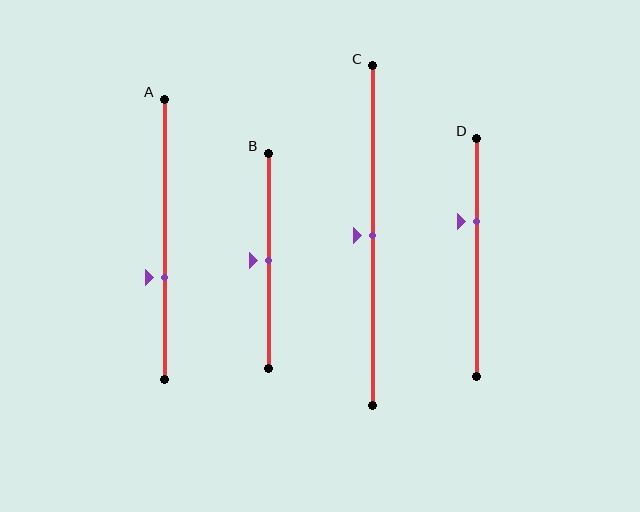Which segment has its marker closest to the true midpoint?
Segment B has its marker closest to the true midpoint.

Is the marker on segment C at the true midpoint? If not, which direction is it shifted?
Yes, the marker on segment C is at the true midpoint.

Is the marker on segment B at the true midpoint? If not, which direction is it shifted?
Yes, the marker on segment B is at the true midpoint.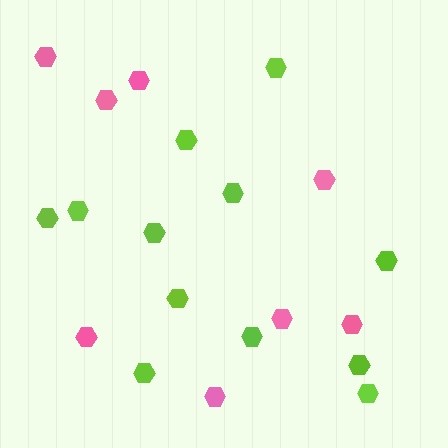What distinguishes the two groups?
There are 2 groups: one group of lime hexagons (12) and one group of pink hexagons (8).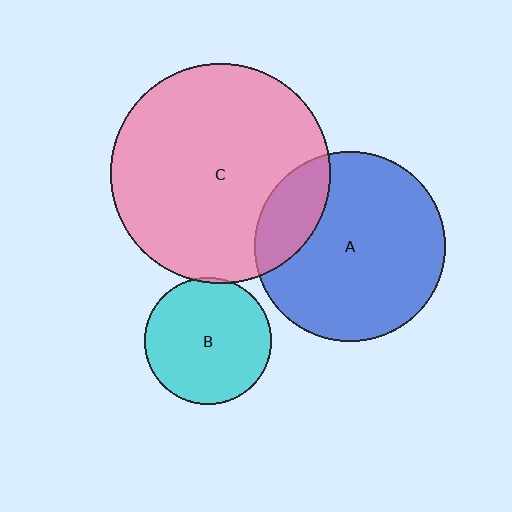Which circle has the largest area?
Circle C (pink).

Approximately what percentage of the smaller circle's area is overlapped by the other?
Approximately 5%.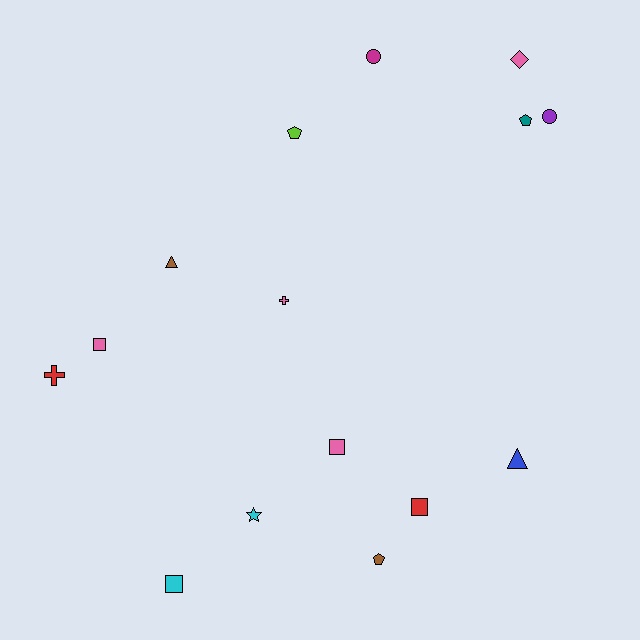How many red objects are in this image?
There are 2 red objects.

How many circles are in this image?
There are 2 circles.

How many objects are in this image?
There are 15 objects.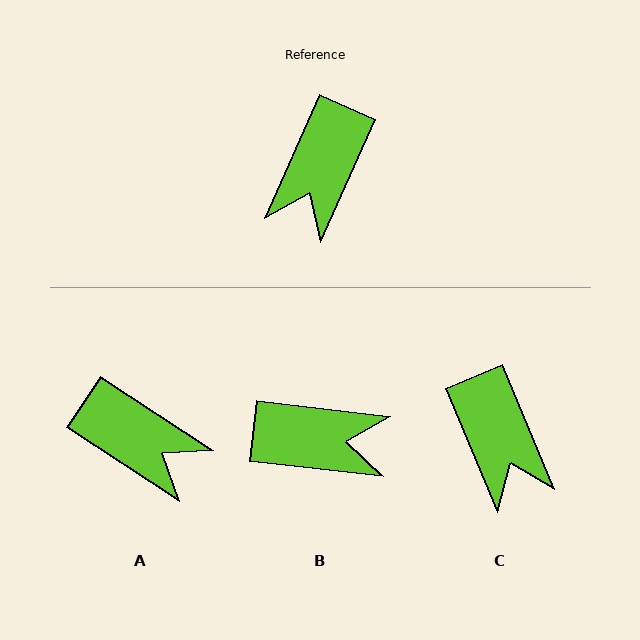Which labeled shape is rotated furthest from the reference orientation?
B, about 107 degrees away.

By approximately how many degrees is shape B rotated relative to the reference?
Approximately 107 degrees counter-clockwise.